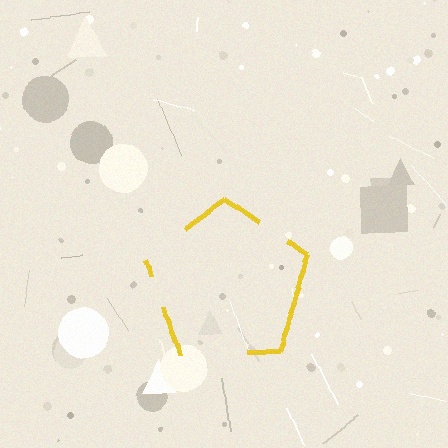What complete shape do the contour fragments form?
The contour fragments form a pentagon.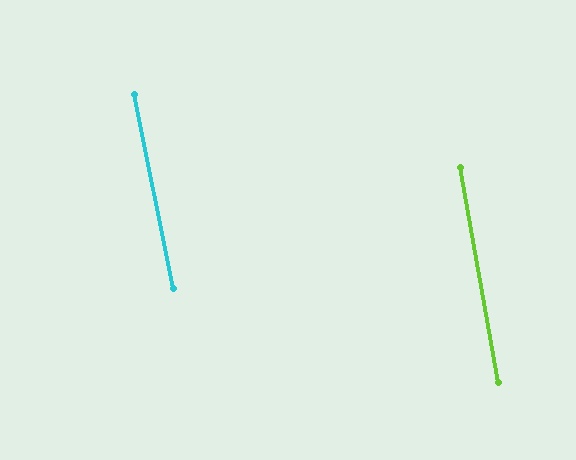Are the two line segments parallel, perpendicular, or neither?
Parallel — their directions differ by only 1.5°.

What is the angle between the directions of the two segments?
Approximately 2 degrees.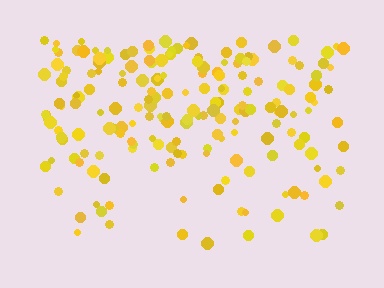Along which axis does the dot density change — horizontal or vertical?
Vertical.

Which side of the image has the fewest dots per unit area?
The bottom.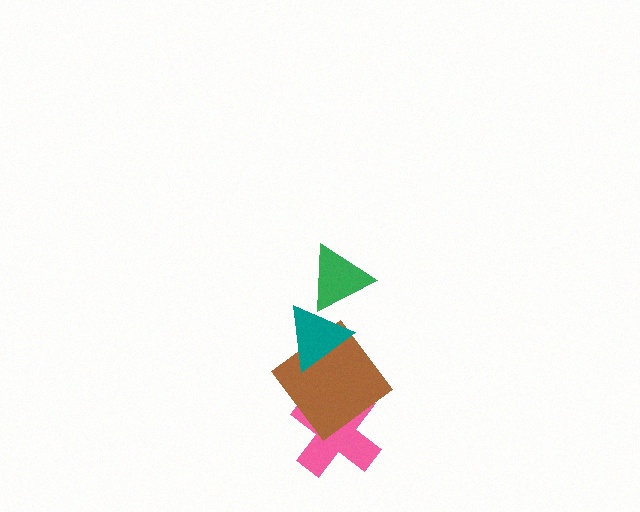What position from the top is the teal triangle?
The teal triangle is 2nd from the top.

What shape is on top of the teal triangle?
The green triangle is on top of the teal triangle.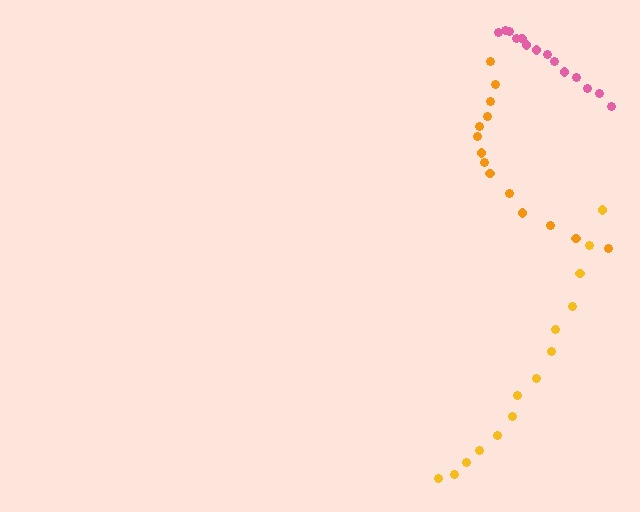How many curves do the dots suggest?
There are 3 distinct paths.